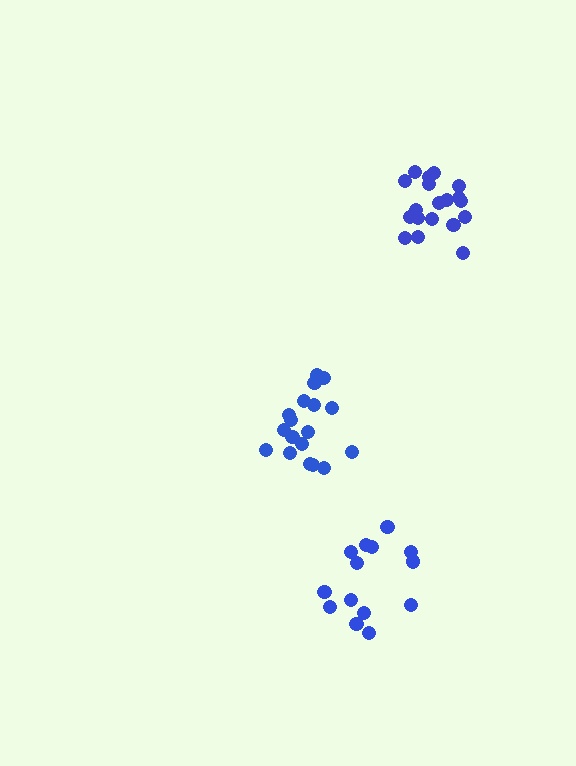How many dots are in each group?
Group 1: 18 dots, Group 2: 19 dots, Group 3: 14 dots (51 total).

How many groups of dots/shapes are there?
There are 3 groups.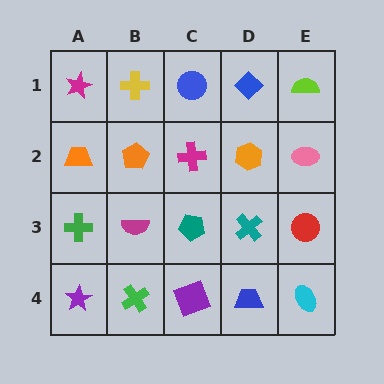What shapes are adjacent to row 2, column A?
A magenta star (row 1, column A), a green cross (row 3, column A), an orange pentagon (row 2, column B).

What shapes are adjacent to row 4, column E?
A red circle (row 3, column E), a blue trapezoid (row 4, column D).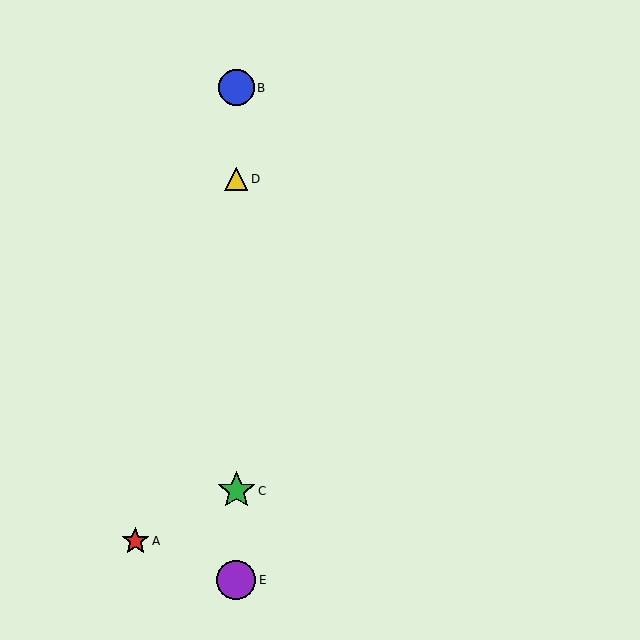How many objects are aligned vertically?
4 objects (B, C, D, E) are aligned vertically.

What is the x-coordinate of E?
Object E is at x≈236.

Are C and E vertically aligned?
Yes, both are at x≈236.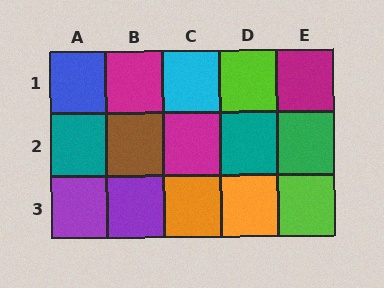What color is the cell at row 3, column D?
Orange.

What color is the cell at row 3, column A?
Purple.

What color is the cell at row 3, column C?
Orange.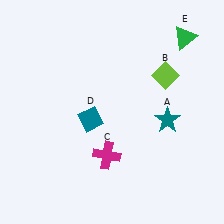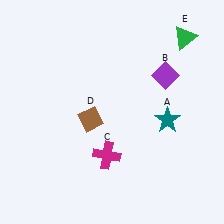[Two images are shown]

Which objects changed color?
B changed from lime to purple. D changed from teal to brown.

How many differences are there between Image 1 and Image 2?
There are 2 differences between the two images.